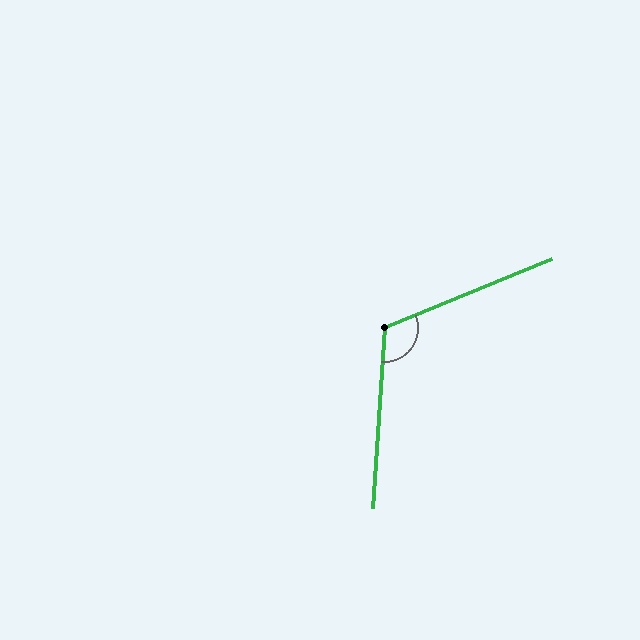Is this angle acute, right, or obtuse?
It is obtuse.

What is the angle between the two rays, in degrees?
Approximately 117 degrees.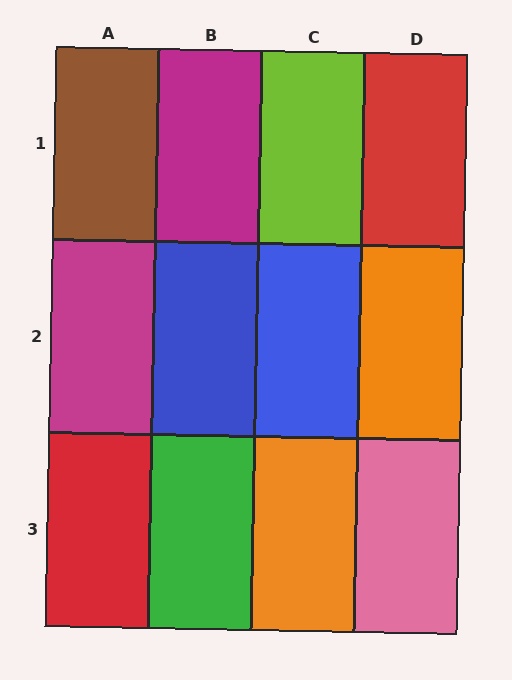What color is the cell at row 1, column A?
Brown.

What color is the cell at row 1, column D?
Red.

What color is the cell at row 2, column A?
Magenta.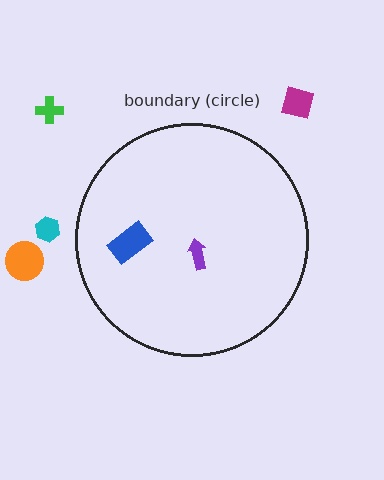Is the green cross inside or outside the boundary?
Outside.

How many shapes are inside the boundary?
2 inside, 4 outside.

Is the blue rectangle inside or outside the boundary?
Inside.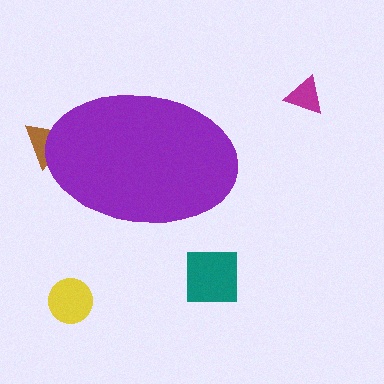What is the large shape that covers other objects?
A purple ellipse.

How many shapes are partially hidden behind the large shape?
1 shape is partially hidden.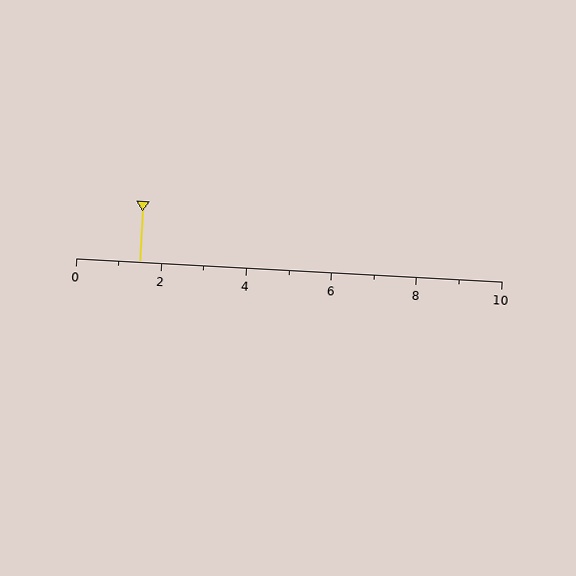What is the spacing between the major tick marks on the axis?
The major ticks are spaced 2 apart.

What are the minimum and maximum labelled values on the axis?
The axis runs from 0 to 10.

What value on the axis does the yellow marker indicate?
The marker indicates approximately 1.5.